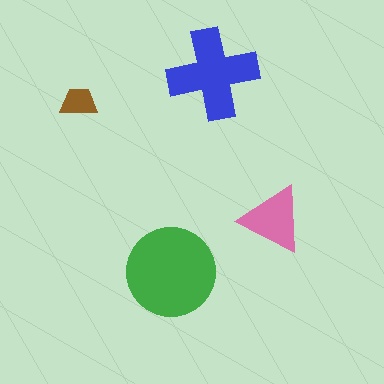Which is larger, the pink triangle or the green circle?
The green circle.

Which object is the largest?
The green circle.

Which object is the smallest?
The brown trapezoid.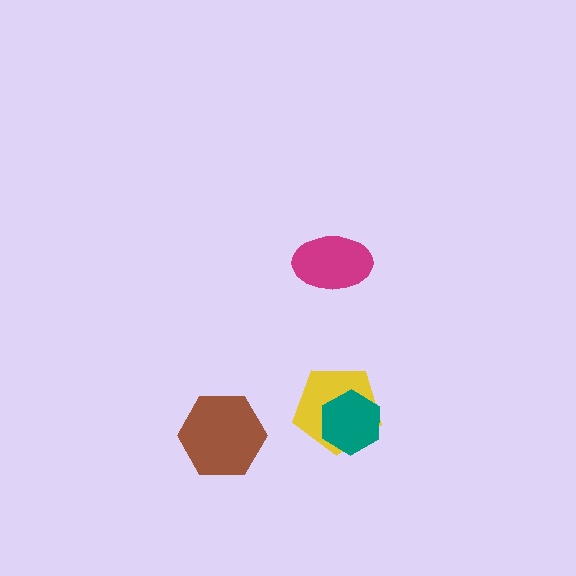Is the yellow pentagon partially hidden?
Yes, it is partially covered by another shape.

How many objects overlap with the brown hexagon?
0 objects overlap with the brown hexagon.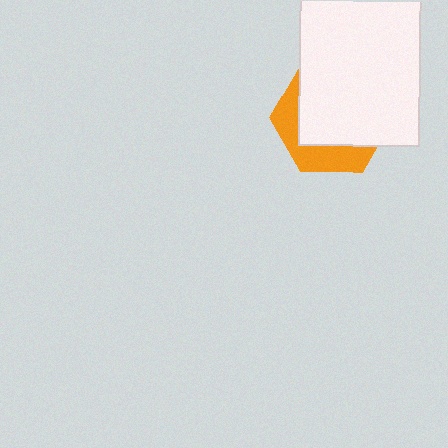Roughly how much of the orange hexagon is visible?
A small part of it is visible (roughly 33%).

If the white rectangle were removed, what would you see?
You would see the complete orange hexagon.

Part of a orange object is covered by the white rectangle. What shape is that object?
It is a hexagon.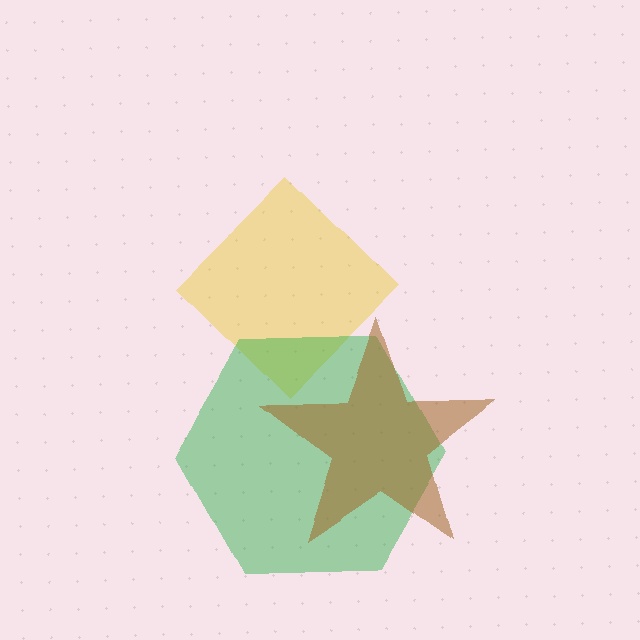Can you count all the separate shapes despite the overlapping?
Yes, there are 3 separate shapes.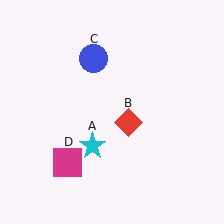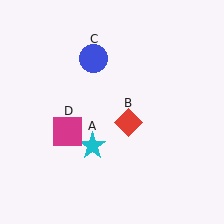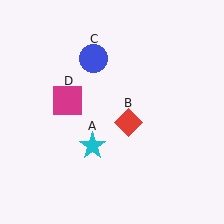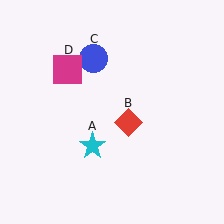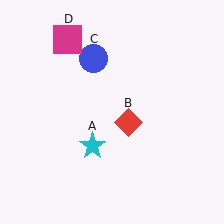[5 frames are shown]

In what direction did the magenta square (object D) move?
The magenta square (object D) moved up.